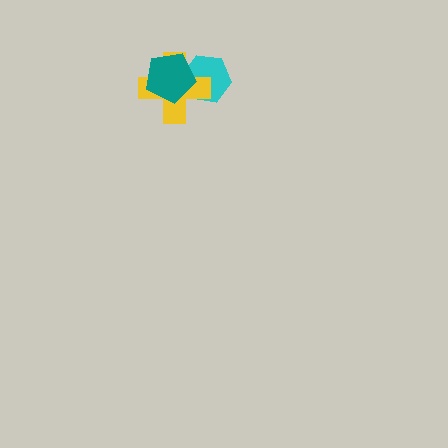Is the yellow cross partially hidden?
Yes, it is partially covered by another shape.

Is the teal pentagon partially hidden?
No, no other shape covers it.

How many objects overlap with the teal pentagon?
2 objects overlap with the teal pentagon.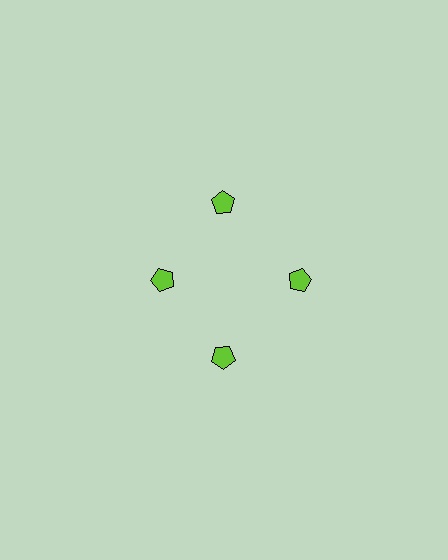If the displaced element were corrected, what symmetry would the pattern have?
It would have 4-fold rotational symmetry — the pattern would map onto itself every 90 degrees.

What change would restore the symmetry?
The symmetry would be restored by moving it outward, back onto the ring so that all 4 pentagons sit at equal angles and equal distance from the center.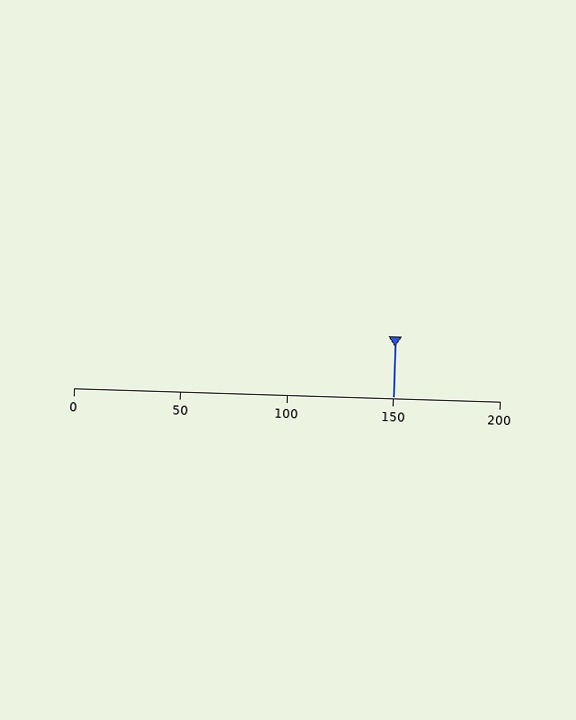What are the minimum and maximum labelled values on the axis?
The axis runs from 0 to 200.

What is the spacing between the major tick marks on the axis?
The major ticks are spaced 50 apart.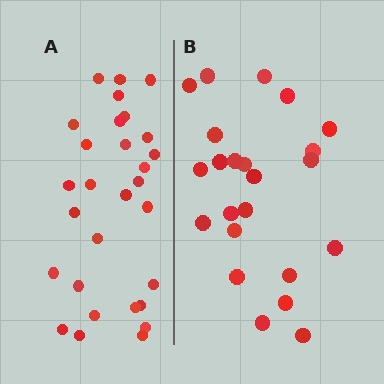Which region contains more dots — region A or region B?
Region A (the left region) has more dots.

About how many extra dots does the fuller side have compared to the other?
Region A has about 6 more dots than region B.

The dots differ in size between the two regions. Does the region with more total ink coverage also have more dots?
No. Region B has more total ink coverage because its dots are larger, but region A actually contains more individual dots. Total area can be misleading — the number of items is what matters here.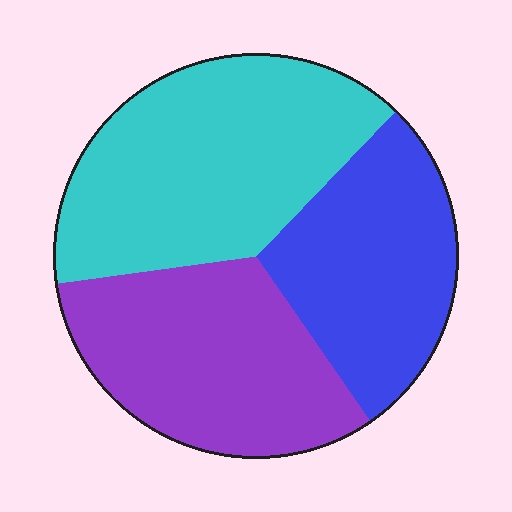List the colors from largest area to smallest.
From largest to smallest: cyan, purple, blue.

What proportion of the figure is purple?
Purple takes up between a quarter and a half of the figure.